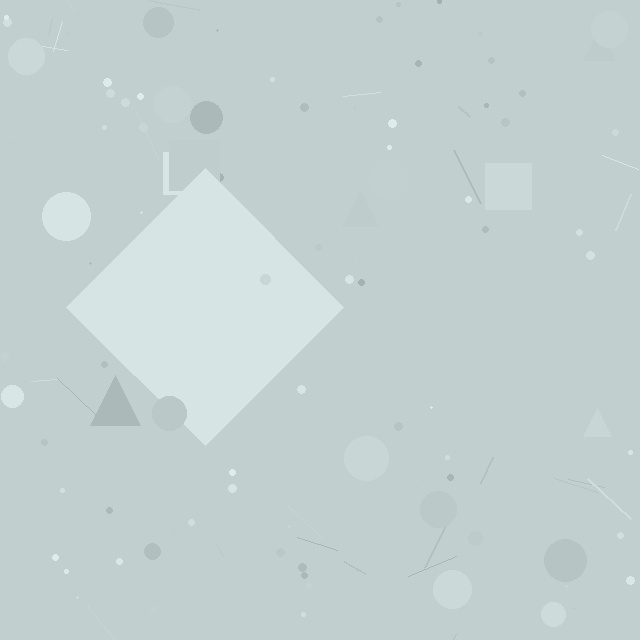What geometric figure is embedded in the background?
A diamond is embedded in the background.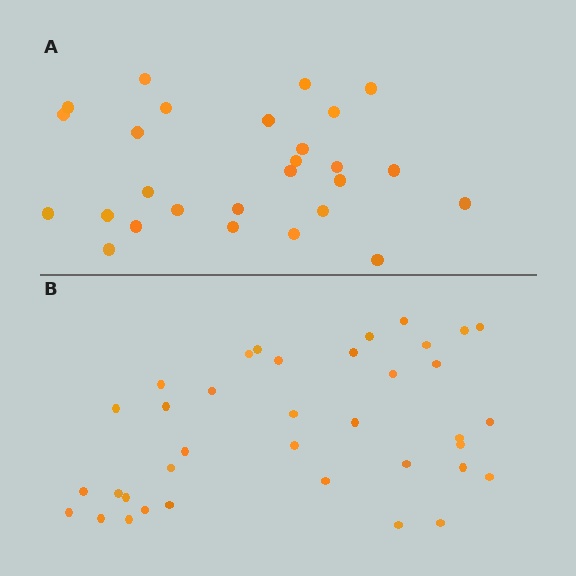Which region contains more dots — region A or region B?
Region B (the bottom region) has more dots.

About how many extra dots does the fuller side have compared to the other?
Region B has roughly 10 or so more dots than region A.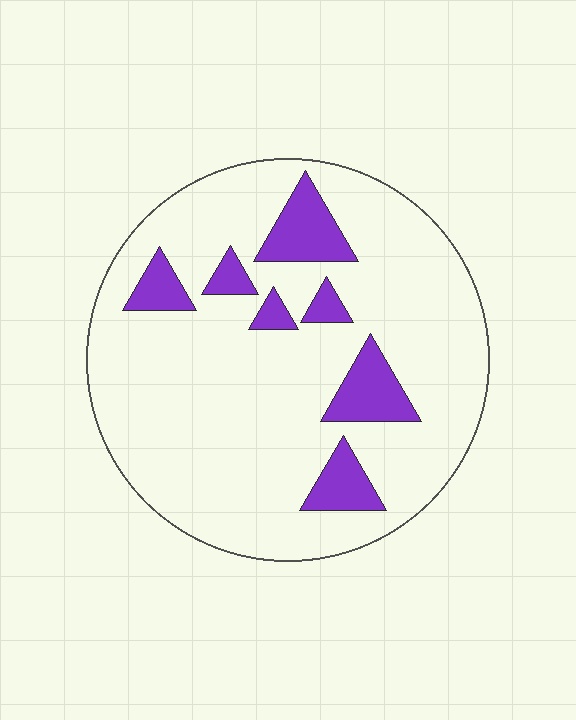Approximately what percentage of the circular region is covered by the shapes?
Approximately 15%.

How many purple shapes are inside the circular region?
7.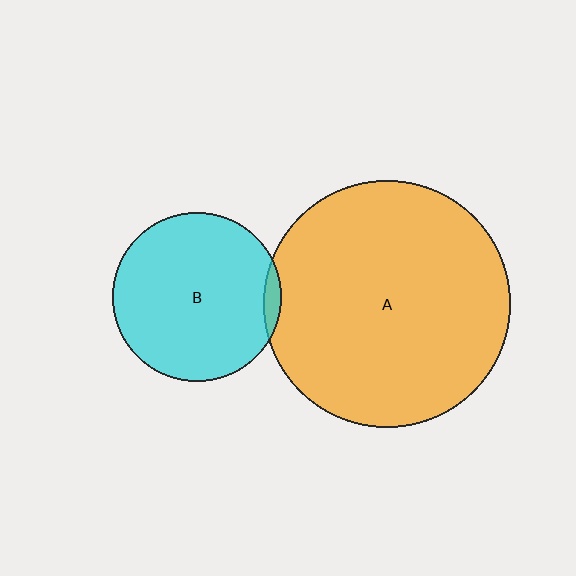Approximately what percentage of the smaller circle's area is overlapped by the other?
Approximately 5%.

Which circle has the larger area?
Circle A (orange).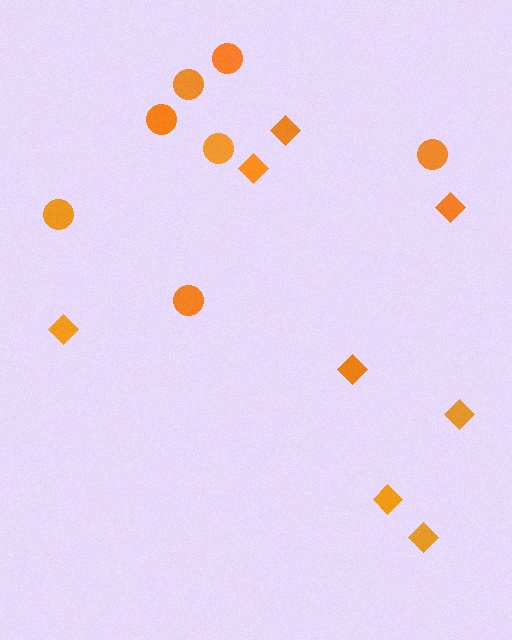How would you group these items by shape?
There are 2 groups: one group of diamonds (8) and one group of circles (7).